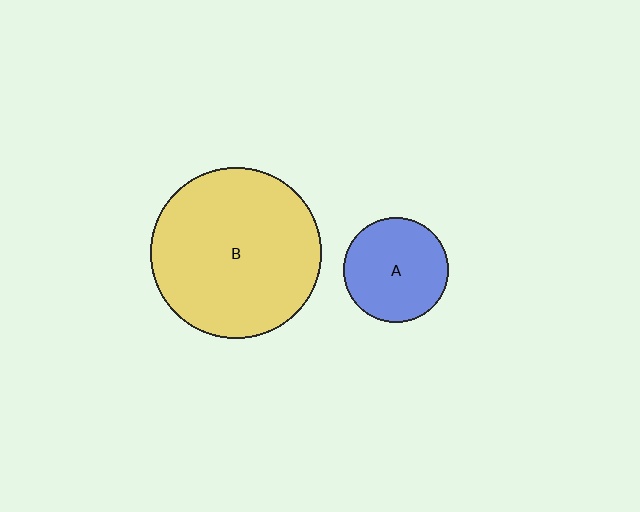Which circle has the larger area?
Circle B (yellow).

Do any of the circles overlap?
No, none of the circles overlap.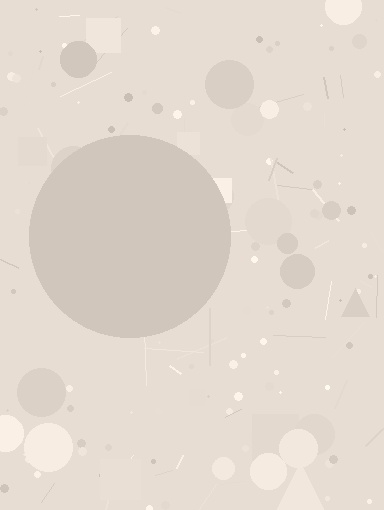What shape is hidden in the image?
A circle is hidden in the image.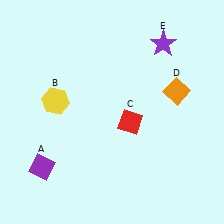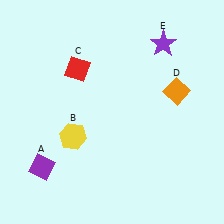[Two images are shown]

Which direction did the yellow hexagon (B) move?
The yellow hexagon (B) moved down.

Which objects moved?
The objects that moved are: the yellow hexagon (B), the red diamond (C).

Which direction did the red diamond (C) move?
The red diamond (C) moved up.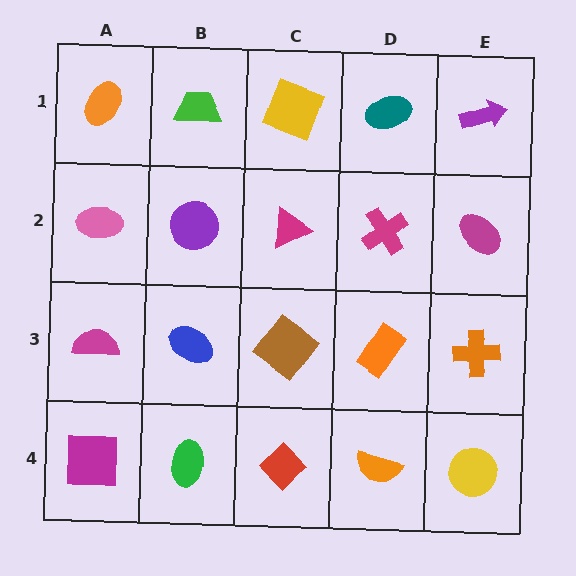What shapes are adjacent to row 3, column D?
A magenta cross (row 2, column D), an orange semicircle (row 4, column D), a brown diamond (row 3, column C), an orange cross (row 3, column E).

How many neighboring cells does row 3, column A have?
3.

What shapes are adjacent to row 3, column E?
A magenta ellipse (row 2, column E), a yellow circle (row 4, column E), an orange rectangle (row 3, column D).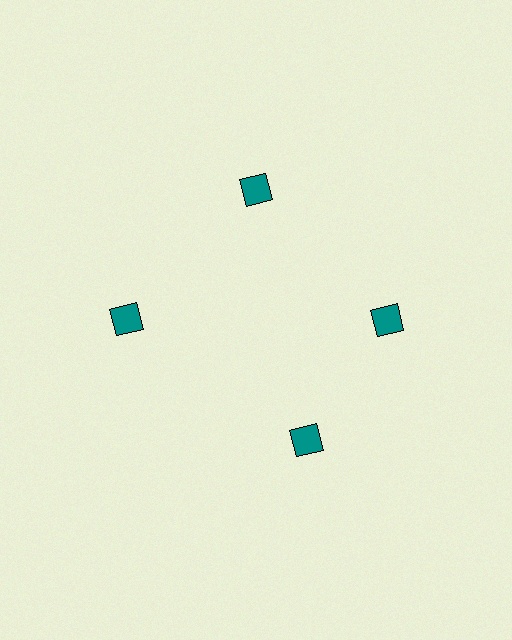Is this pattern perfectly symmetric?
No. The 4 teal diamonds are arranged in a ring, but one element near the 6 o'clock position is rotated out of alignment along the ring, breaking the 4-fold rotational symmetry.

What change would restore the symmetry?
The symmetry would be restored by rotating it back into even spacing with its neighbors so that all 4 diamonds sit at equal angles and equal distance from the center.